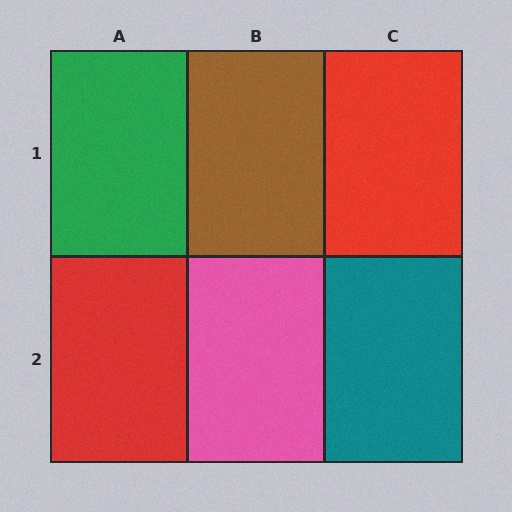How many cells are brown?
1 cell is brown.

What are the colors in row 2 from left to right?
Red, pink, teal.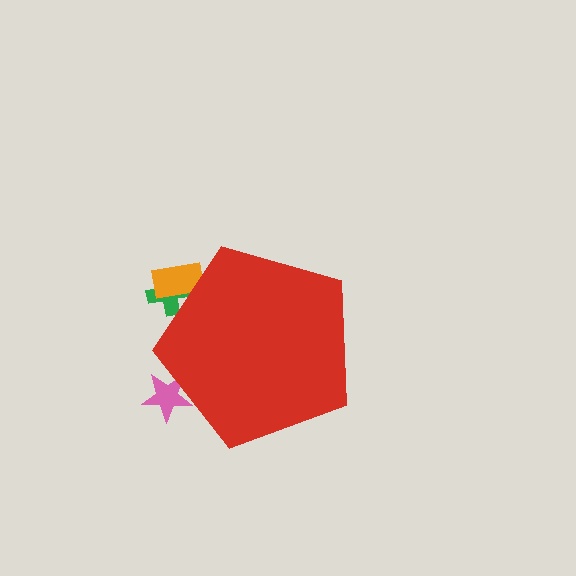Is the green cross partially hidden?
Yes, the green cross is partially hidden behind the red pentagon.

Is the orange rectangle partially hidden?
Yes, the orange rectangle is partially hidden behind the red pentagon.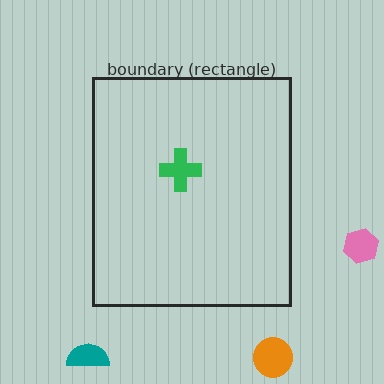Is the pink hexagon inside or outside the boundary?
Outside.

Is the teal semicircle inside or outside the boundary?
Outside.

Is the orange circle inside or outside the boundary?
Outside.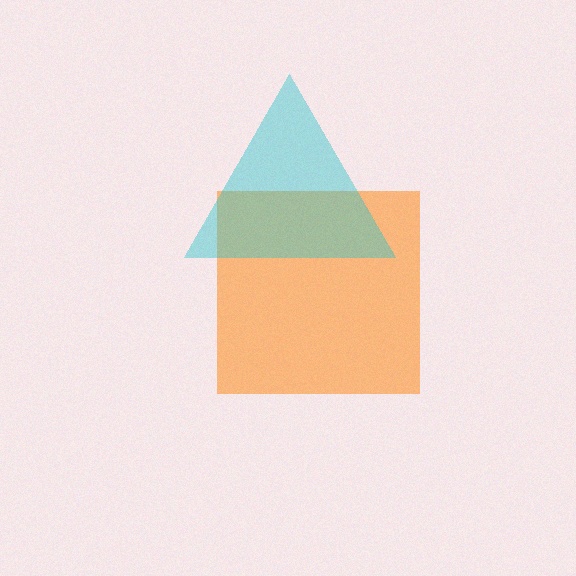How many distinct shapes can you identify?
There are 2 distinct shapes: an orange square, a cyan triangle.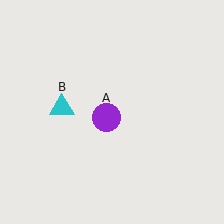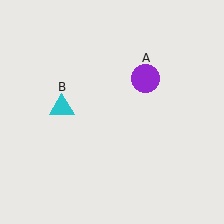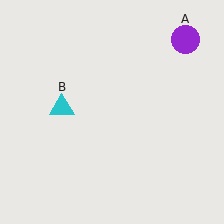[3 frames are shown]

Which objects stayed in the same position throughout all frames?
Cyan triangle (object B) remained stationary.